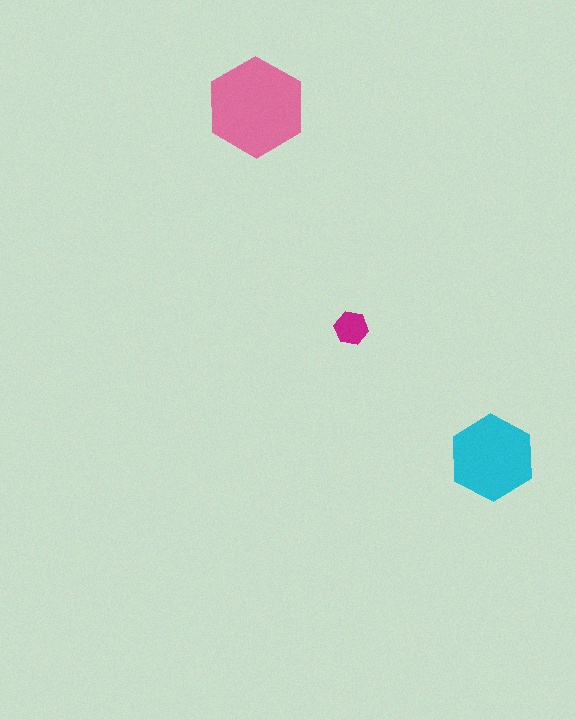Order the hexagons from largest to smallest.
the pink one, the cyan one, the magenta one.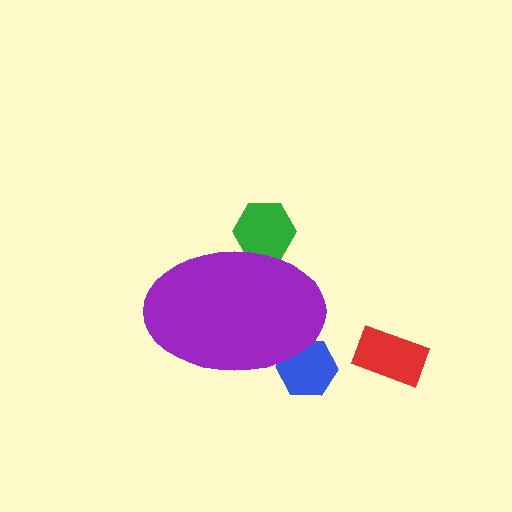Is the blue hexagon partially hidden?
Yes, the blue hexagon is partially hidden behind the purple ellipse.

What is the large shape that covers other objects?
A purple ellipse.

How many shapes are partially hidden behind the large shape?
2 shapes are partially hidden.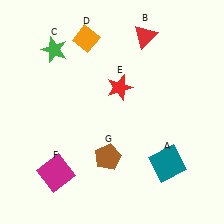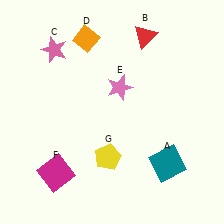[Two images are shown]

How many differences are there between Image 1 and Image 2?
There are 3 differences between the two images.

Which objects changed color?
C changed from green to pink. E changed from red to pink. G changed from brown to yellow.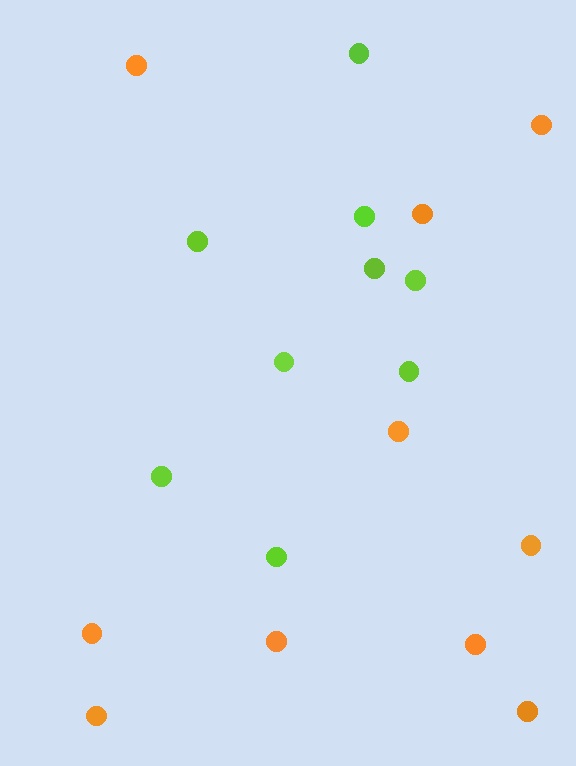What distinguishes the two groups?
There are 2 groups: one group of lime circles (9) and one group of orange circles (10).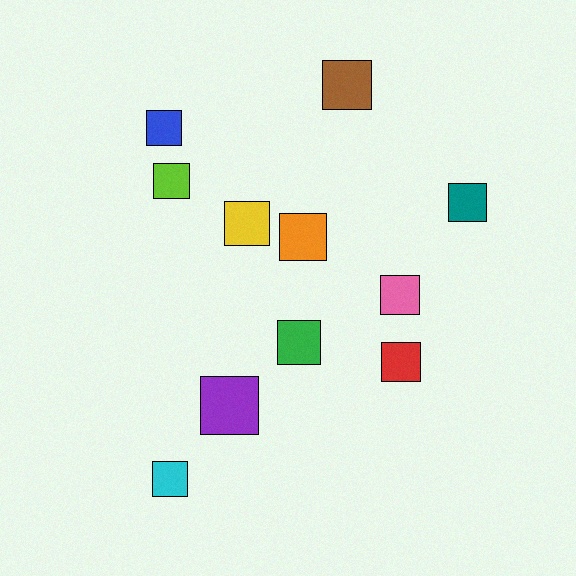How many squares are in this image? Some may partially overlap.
There are 11 squares.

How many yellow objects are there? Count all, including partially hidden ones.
There is 1 yellow object.